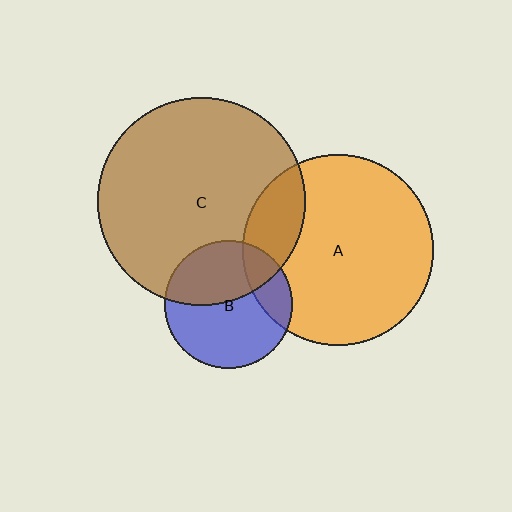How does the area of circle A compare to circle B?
Approximately 2.2 times.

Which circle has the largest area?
Circle C (brown).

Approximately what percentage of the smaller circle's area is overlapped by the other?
Approximately 40%.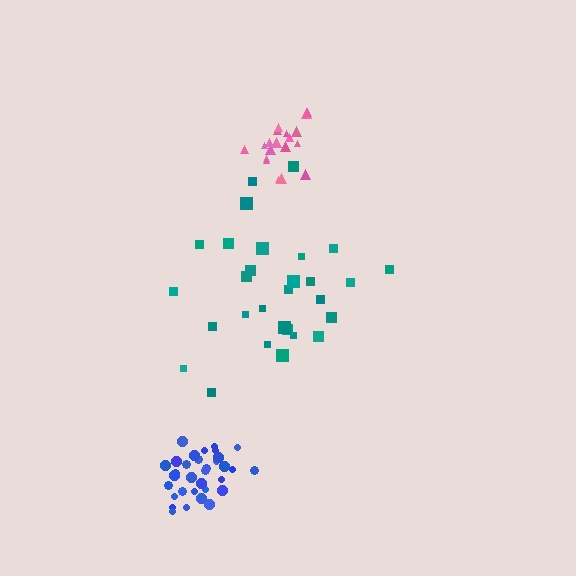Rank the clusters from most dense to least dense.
blue, pink, teal.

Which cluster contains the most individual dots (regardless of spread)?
Blue (34).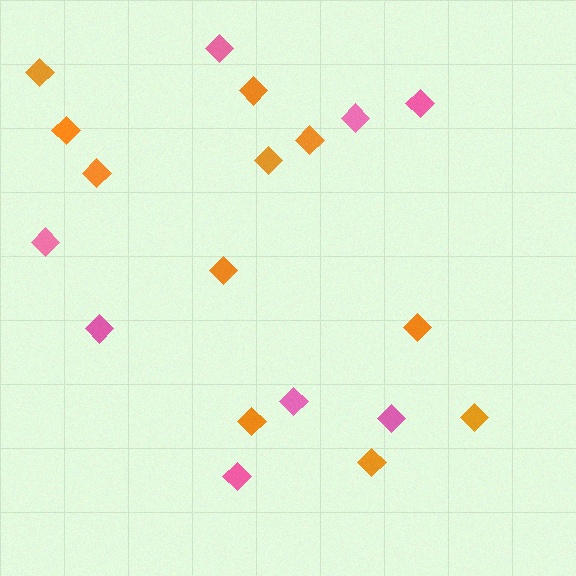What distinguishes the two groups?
There are 2 groups: one group of pink diamonds (8) and one group of orange diamonds (11).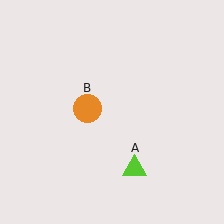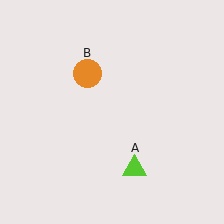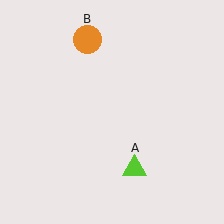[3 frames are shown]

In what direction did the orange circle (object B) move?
The orange circle (object B) moved up.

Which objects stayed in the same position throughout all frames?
Lime triangle (object A) remained stationary.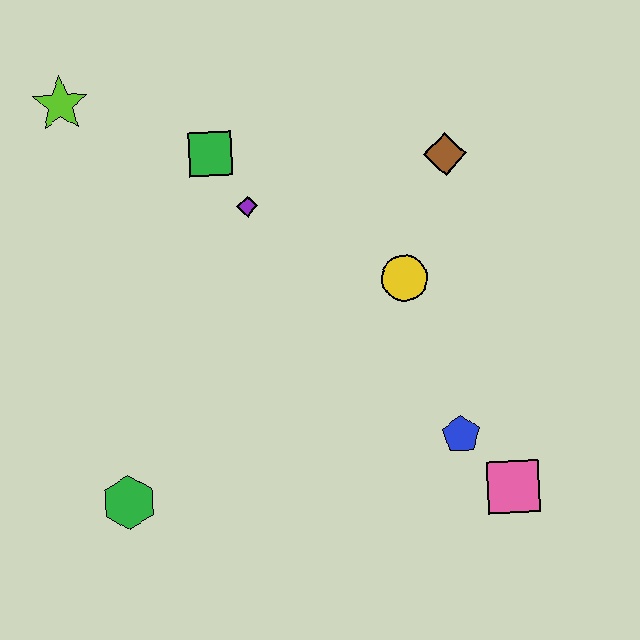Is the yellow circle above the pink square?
Yes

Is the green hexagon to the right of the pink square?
No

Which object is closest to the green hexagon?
The purple diamond is closest to the green hexagon.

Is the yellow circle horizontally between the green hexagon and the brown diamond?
Yes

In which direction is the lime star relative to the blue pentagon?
The lime star is to the left of the blue pentagon.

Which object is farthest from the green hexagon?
The brown diamond is farthest from the green hexagon.